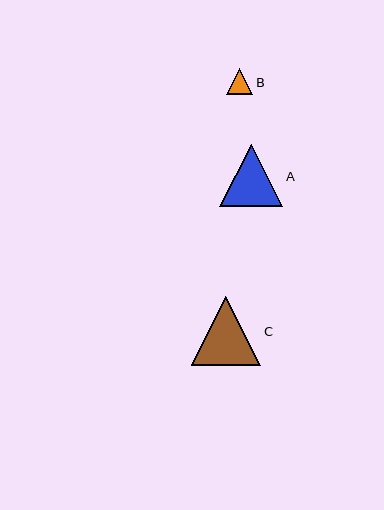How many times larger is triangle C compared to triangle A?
Triangle C is approximately 1.1 times the size of triangle A.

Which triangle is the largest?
Triangle C is the largest with a size of approximately 69 pixels.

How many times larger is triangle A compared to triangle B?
Triangle A is approximately 2.4 times the size of triangle B.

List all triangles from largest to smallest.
From largest to smallest: C, A, B.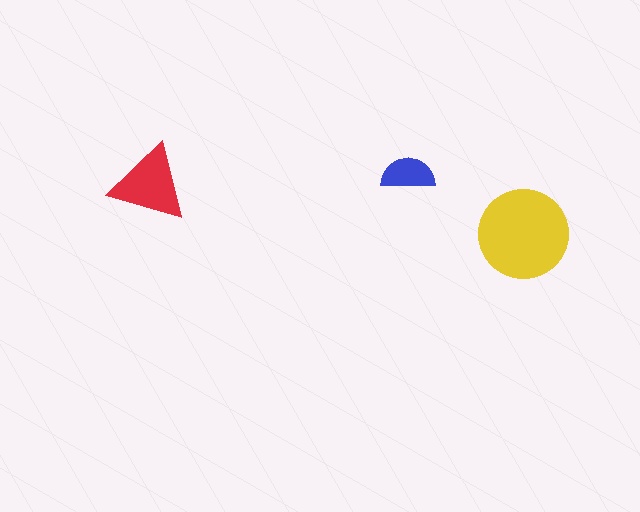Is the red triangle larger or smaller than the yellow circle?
Smaller.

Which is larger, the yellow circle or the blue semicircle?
The yellow circle.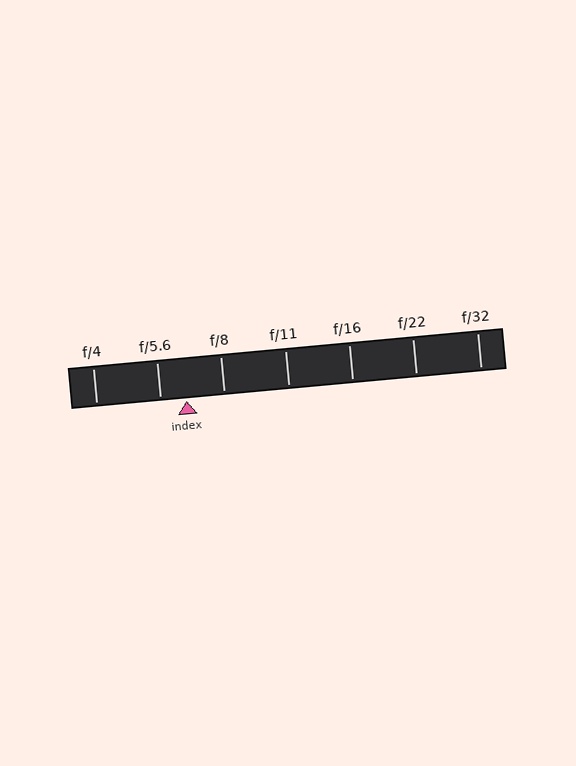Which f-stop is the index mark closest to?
The index mark is closest to f/5.6.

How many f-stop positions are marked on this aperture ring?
There are 7 f-stop positions marked.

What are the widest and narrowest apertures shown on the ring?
The widest aperture shown is f/4 and the narrowest is f/32.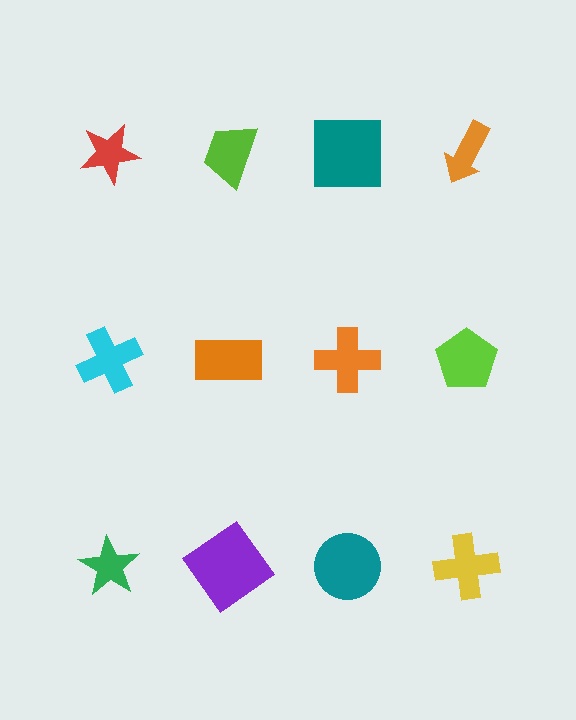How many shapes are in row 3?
4 shapes.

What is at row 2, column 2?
An orange rectangle.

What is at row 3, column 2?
A purple diamond.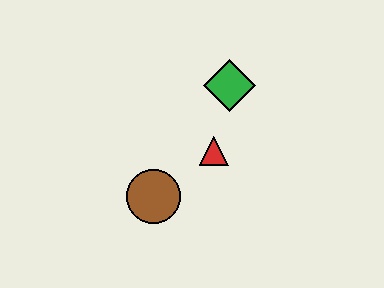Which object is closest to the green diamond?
The red triangle is closest to the green diamond.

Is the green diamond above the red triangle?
Yes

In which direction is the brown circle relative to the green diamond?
The brown circle is below the green diamond.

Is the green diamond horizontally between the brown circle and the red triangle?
No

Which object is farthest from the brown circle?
The green diamond is farthest from the brown circle.